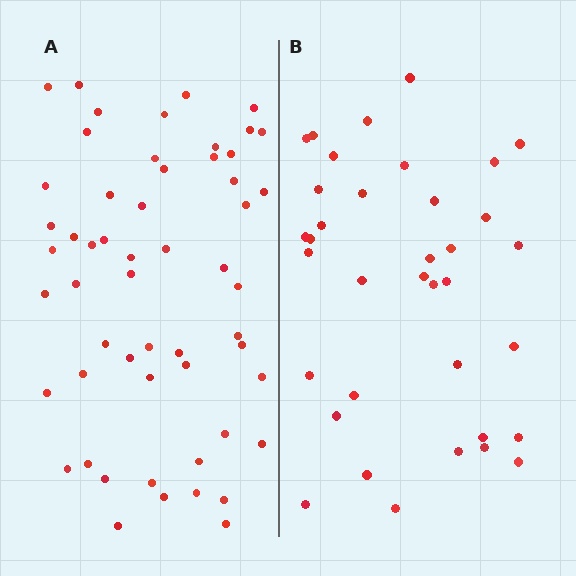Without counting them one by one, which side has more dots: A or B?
Region A (the left region) has more dots.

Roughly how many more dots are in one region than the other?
Region A has approximately 20 more dots than region B.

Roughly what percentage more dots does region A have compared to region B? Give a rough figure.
About 55% more.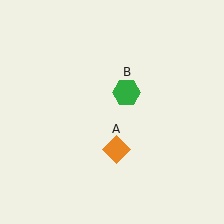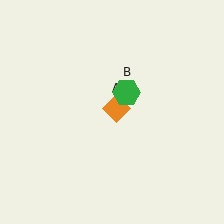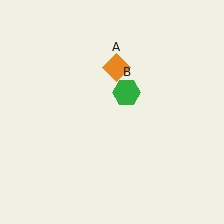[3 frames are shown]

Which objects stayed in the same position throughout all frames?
Green hexagon (object B) remained stationary.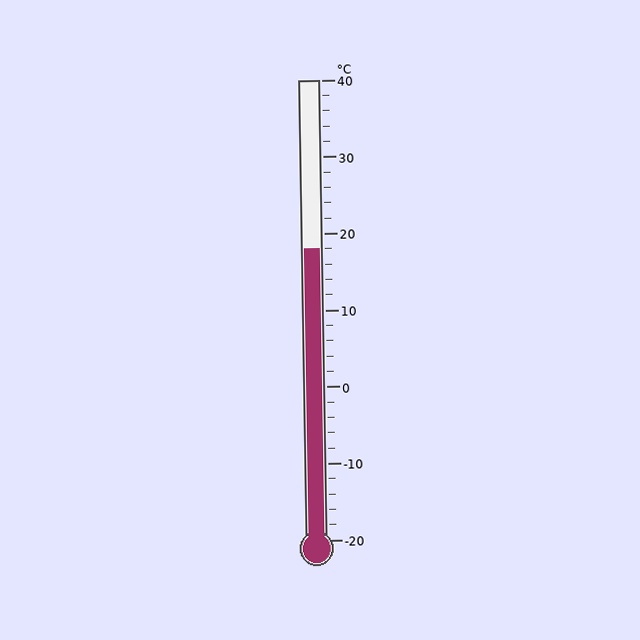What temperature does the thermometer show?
The thermometer shows approximately 18°C.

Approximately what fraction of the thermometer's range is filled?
The thermometer is filled to approximately 65% of its range.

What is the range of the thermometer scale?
The thermometer scale ranges from -20°C to 40°C.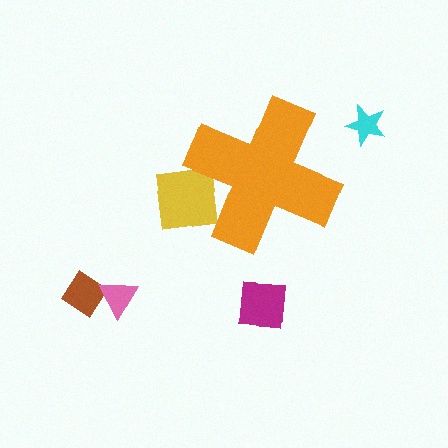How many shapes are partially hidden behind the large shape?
1 shape is partially hidden.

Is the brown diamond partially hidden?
No, the brown diamond is fully visible.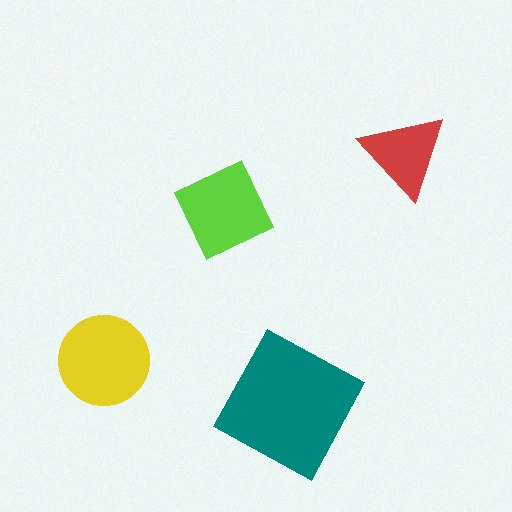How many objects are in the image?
There are 4 objects in the image.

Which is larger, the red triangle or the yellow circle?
The yellow circle.